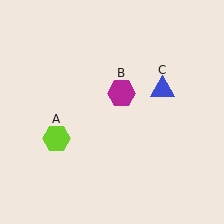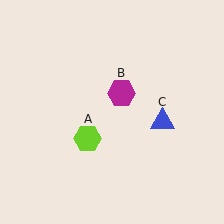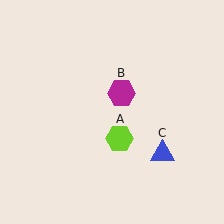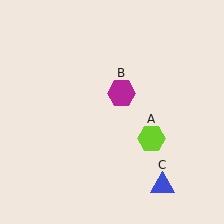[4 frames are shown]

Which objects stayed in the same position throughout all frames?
Magenta hexagon (object B) remained stationary.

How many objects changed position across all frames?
2 objects changed position: lime hexagon (object A), blue triangle (object C).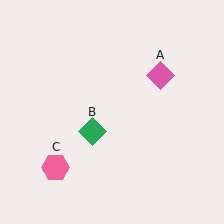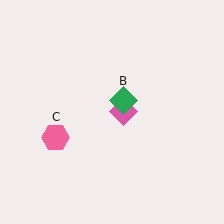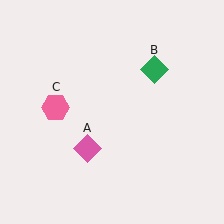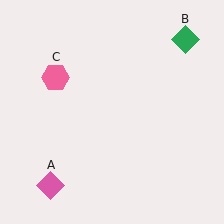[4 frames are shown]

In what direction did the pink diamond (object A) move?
The pink diamond (object A) moved down and to the left.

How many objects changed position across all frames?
3 objects changed position: pink diamond (object A), green diamond (object B), pink hexagon (object C).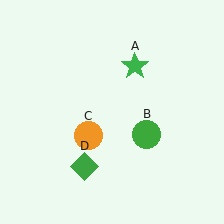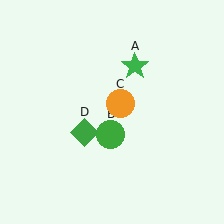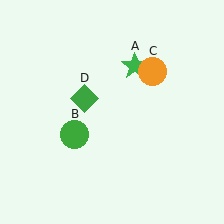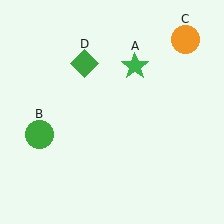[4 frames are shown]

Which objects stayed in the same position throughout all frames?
Green star (object A) remained stationary.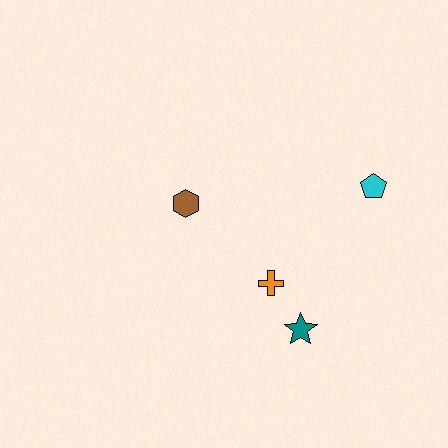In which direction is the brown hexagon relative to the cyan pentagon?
The brown hexagon is to the left of the cyan pentagon.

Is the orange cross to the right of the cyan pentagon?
No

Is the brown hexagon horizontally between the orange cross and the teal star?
No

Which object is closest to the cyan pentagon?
The orange cross is closest to the cyan pentagon.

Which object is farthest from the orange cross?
The cyan pentagon is farthest from the orange cross.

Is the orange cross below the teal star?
No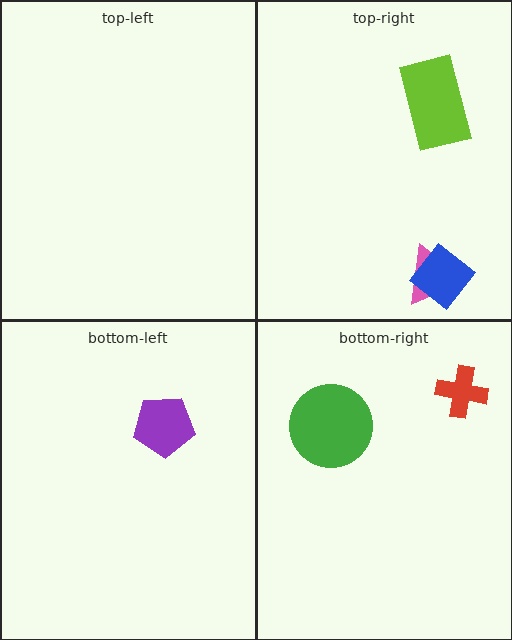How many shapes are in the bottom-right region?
2.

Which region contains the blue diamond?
The top-right region.